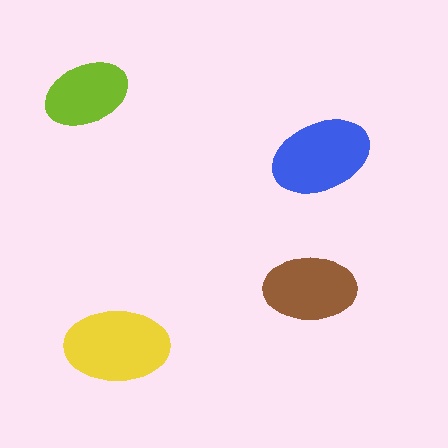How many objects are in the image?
There are 4 objects in the image.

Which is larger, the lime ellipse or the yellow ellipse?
The yellow one.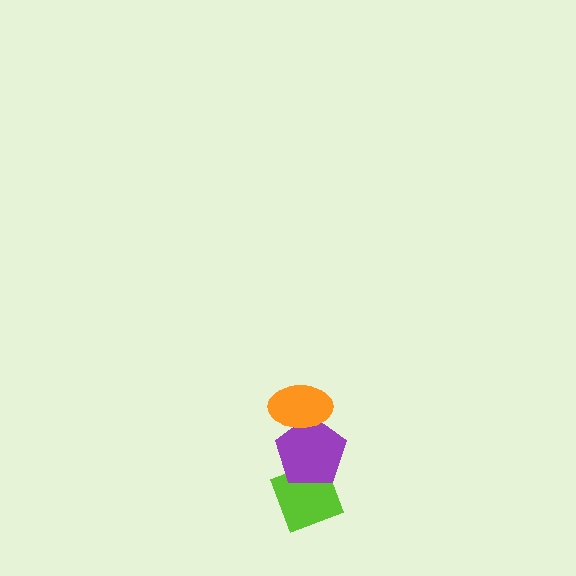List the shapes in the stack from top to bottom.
From top to bottom: the orange ellipse, the purple pentagon, the lime diamond.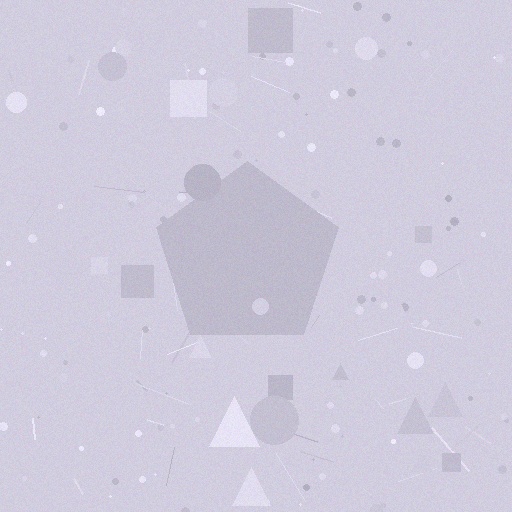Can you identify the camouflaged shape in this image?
The camouflaged shape is a pentagon.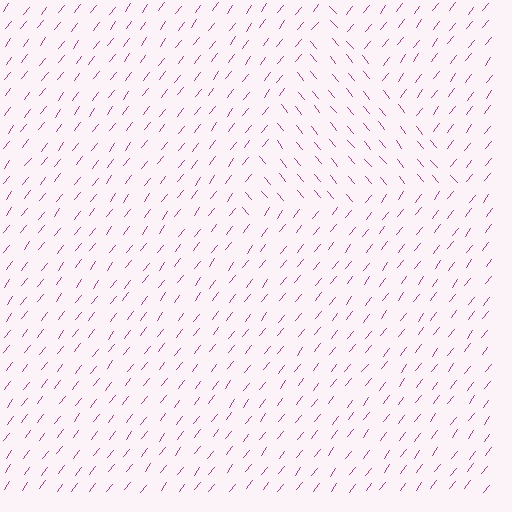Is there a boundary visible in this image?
Yes, there is a texture boundary formed by a change in line orientation.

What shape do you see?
I see a triangle.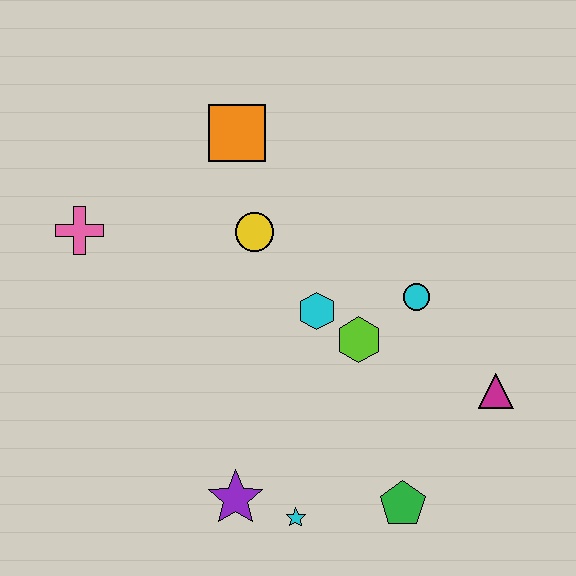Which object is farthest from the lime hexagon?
The pink cross is farthest from the lime hexagon.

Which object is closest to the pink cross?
The yellow circle is closest to the pink cross.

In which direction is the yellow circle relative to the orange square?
The yellow circle is below the orange square.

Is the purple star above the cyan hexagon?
No